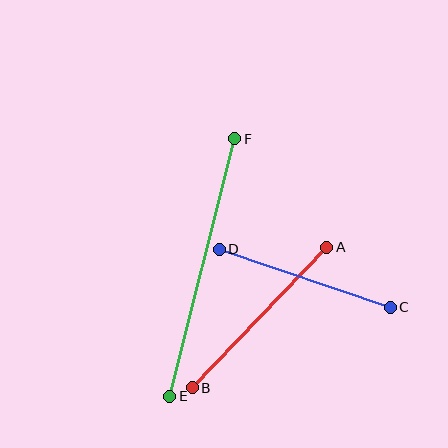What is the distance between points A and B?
The distance is approximately 195 pixels.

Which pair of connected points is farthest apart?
Points E and F are farthest apart.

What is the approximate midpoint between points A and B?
The midpoint is at approximately (259, 318) pixels.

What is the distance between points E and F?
The distance is approximately 266 pixels.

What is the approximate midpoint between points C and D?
The midpoint is at approximately (305, 278) pixels.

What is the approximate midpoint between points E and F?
The midpoint is at approximately (202, 268) pixels.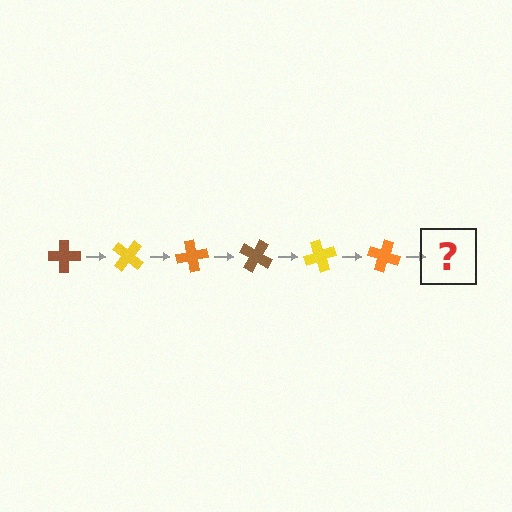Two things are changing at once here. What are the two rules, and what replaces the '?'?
The two rules are that it rotates 40 degrees each step and the color cycles through brown, yellow, and orange. The '?' should be a brown cross, rotated 240 degrees from the start.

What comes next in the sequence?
The next element should be a brown cross, rotated 240 degrees from the start.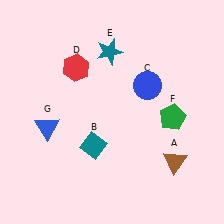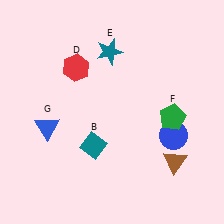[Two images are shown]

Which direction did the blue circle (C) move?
The blue circle (C) moved down.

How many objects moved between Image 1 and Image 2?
1 object moved between the two images.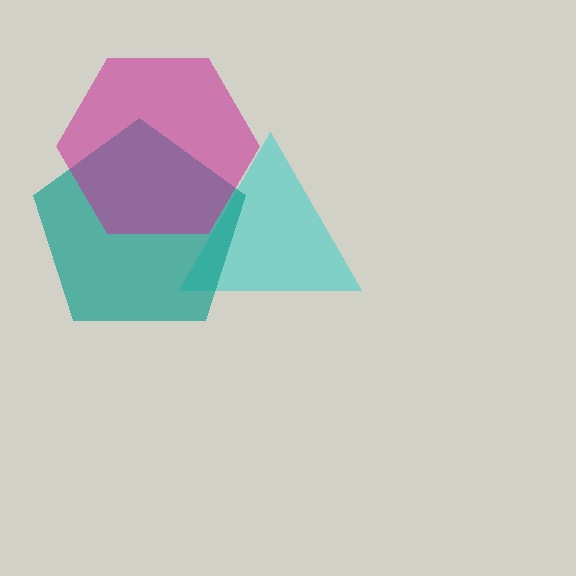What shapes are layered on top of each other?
The layered shapes are: a cyan triangle, a teal pentagon, a magenta hexagon.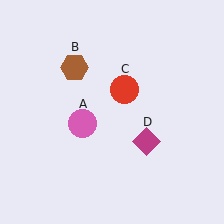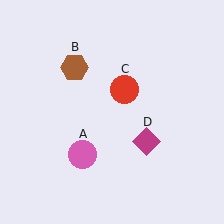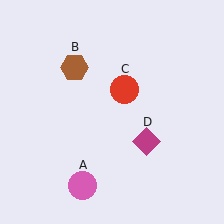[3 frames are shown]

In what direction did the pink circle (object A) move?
The pink circle (object A) moved down.